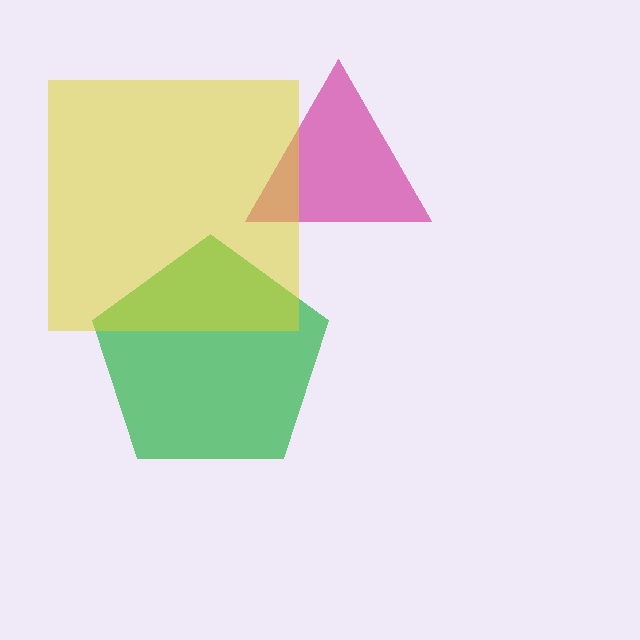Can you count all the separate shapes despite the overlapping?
Yes, there are 3 separate shapes.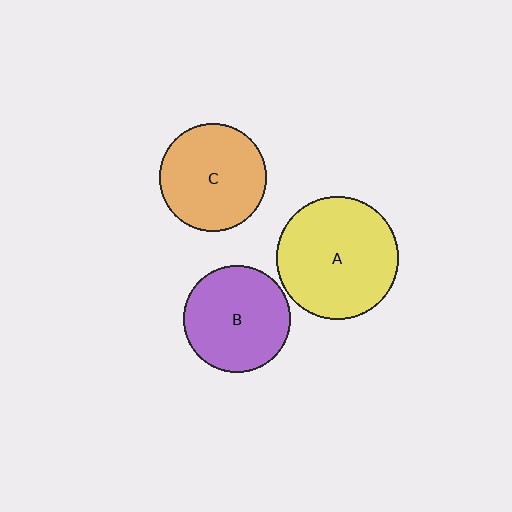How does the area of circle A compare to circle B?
Approximately 1.3 times.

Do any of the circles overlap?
No, none of the circles overlap.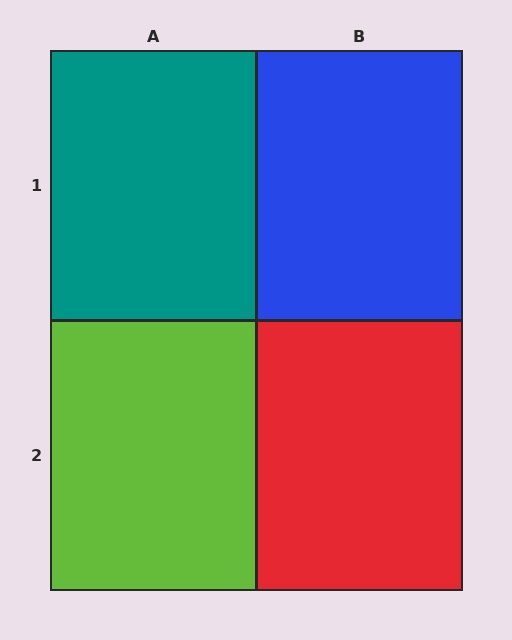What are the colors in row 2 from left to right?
Lime, red.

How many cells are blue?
1 cell is blue.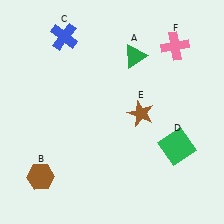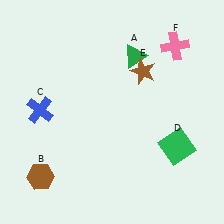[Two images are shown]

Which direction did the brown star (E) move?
The brown star (E) moved up.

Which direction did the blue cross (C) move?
The blue cross (C) moved down.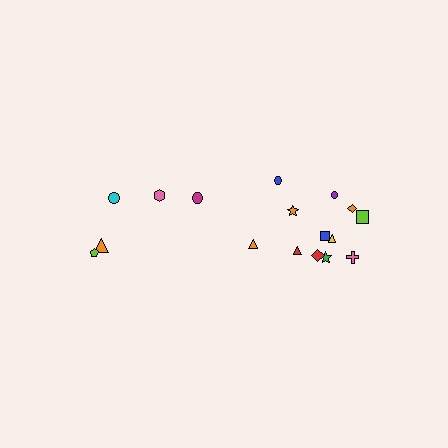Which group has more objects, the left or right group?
The right group.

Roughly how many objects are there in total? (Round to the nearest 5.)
Roughly 15 objects in total.